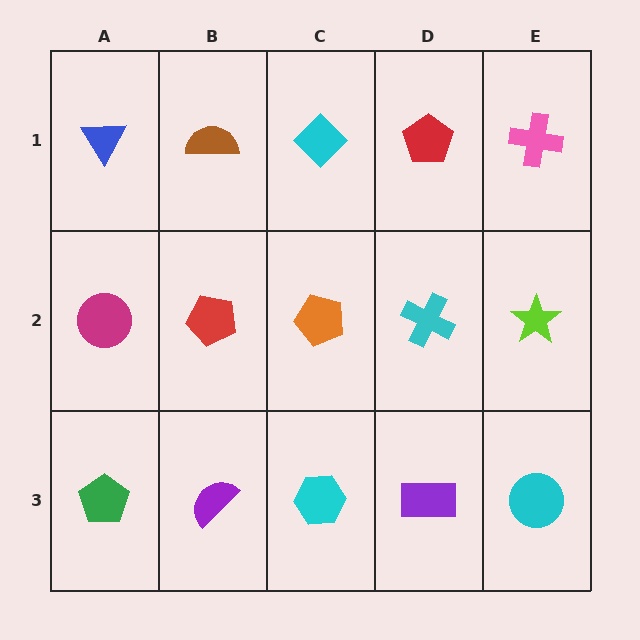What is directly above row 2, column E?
A pink cross.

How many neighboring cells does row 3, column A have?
2.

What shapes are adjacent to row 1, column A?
A magenta circle (row 2, column A), a brown semicircle (row 1, column B).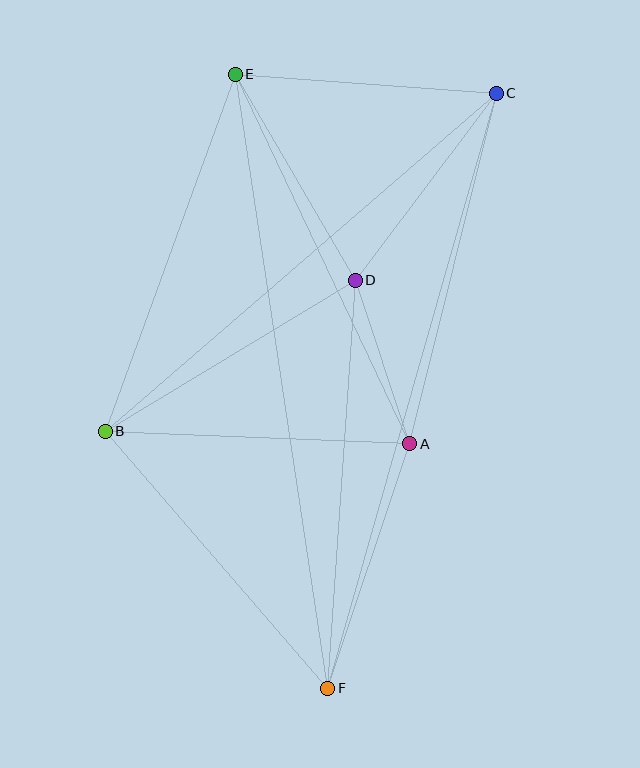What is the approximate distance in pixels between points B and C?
The distance between B and C is approximately 517 pixels.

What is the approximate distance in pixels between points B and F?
The distance between B and F is approximately 340 pixels.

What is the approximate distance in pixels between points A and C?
The distance between A and C is approximately 361 pixels.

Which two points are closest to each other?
Points A and D are closest to each other.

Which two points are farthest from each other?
Points E and F are farthest from each other.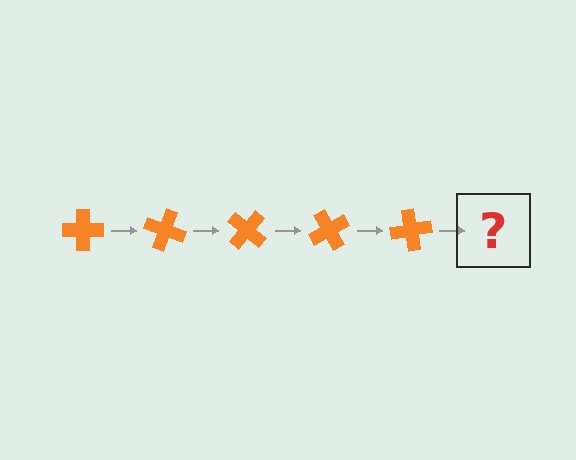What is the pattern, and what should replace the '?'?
The pattern is that the cross rotates 20 degrees each step. The '?' should be an orange cross rotated 100 degrees.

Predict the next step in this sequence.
The next step is an orange cross rotated 100 degrees.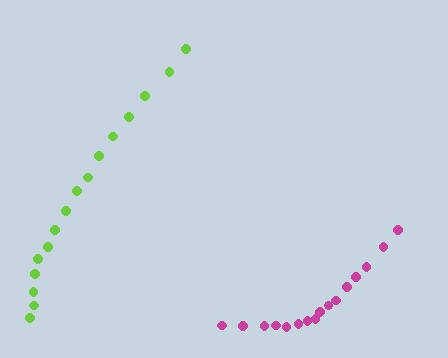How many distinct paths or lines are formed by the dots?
There are 2 distinct paths.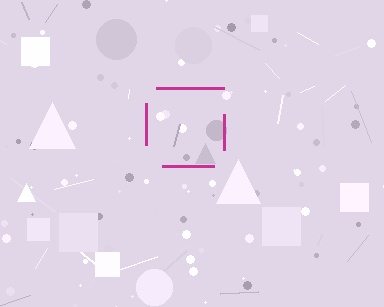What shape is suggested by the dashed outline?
The dashed outline suggests a square.